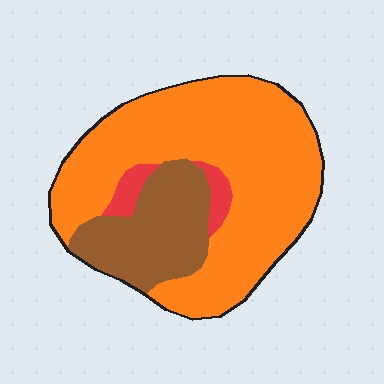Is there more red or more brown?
Brown.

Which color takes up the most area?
Orange, at roughly 70%.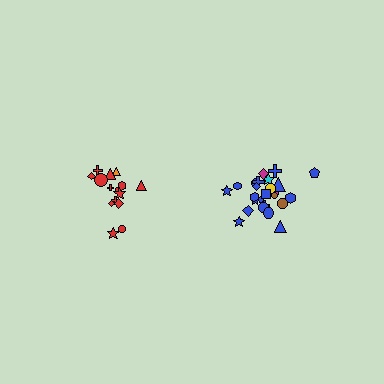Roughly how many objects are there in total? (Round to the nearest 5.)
Roughly 40 objects in total.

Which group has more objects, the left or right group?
The right group.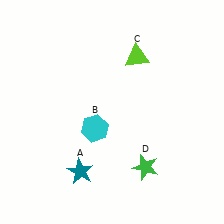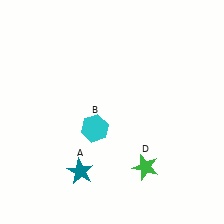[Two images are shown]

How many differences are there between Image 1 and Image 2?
There is 1 difference between the two images.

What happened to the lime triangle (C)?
The lime triangle (C) was removed in Image 2. It was in the top-right area of Image 1.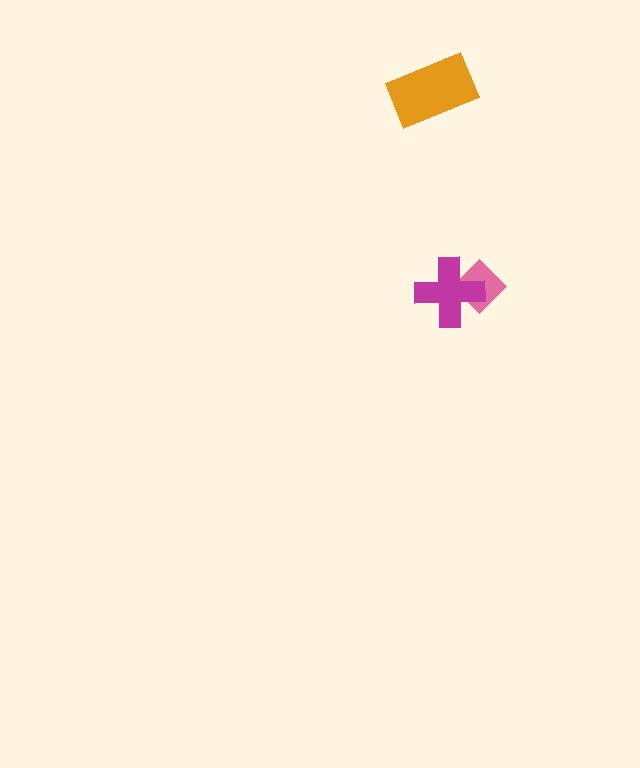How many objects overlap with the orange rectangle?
0 objects overlap with the orange rectangle.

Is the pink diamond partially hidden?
Yes, it is partially covered by another shape.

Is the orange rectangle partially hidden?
No, no other shape covers it.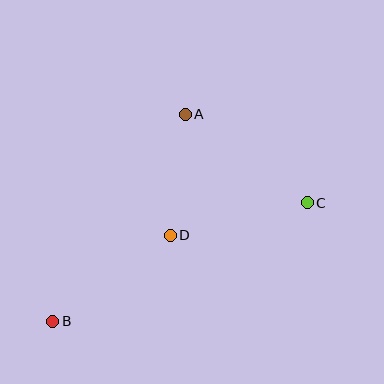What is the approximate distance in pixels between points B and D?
The distance between B and D is approximately 146 pixels.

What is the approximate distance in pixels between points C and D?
The distance between C and D is approximately 141 pixels.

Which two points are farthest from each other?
Points B and C are farthest from each other.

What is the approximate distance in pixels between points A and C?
The distance between A and C is approximately 151 pixels.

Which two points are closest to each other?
Points A and D are closest to each other.